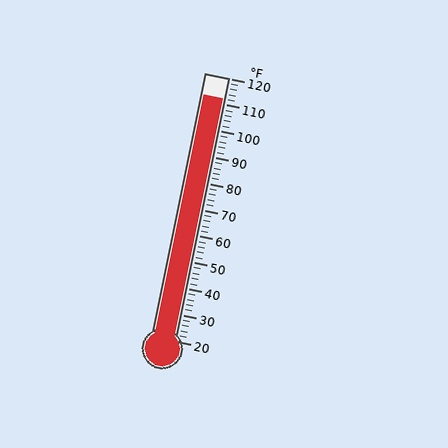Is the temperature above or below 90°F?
The temperature is above 90°F.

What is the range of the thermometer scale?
The thermometer scale ranges from 20°F to 120°F.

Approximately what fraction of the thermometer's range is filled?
The thermometer is filled to approximately 90% of its range.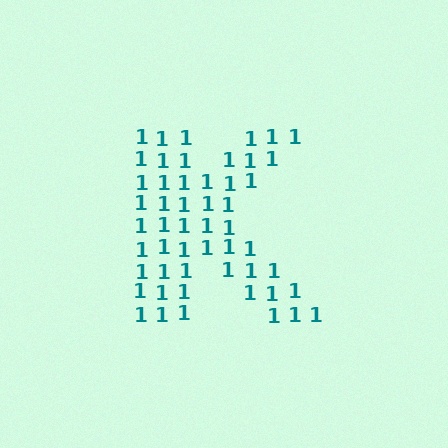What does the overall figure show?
The overall figure shows the letter K.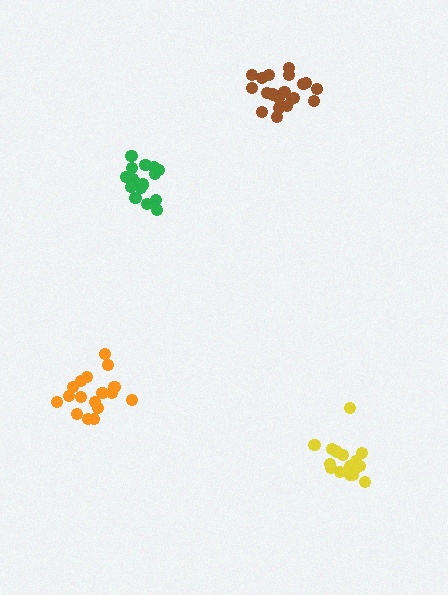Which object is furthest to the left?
The orange cluster is leftmost.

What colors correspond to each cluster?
The clusters are colored: orange, green, yellow, brown.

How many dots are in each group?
Group 1: 17 dots, Group 2: 18 dots, Group 3: 17 dots, Group 4: 21 dots (73 total).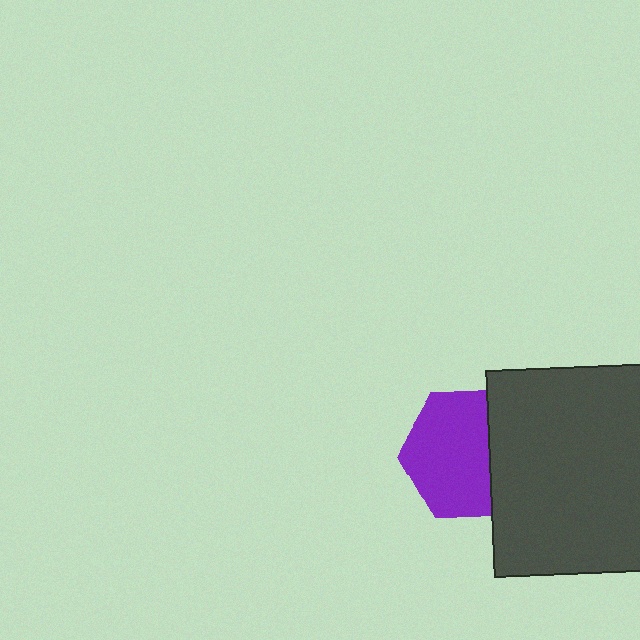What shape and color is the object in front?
The object in front is a dark gray square.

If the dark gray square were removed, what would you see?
You would see the complete purple hexagon.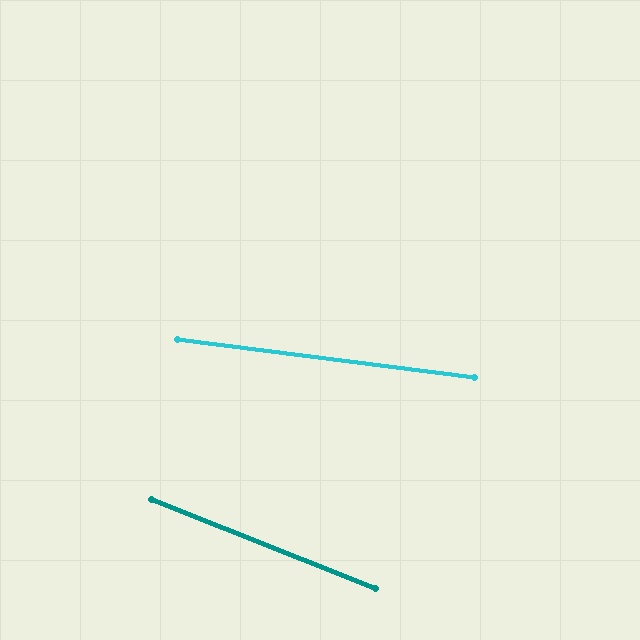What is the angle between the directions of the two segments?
Approximately 14 degrees.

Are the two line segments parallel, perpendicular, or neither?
Neither parallel nor perpendicular — they differ by about 14°.